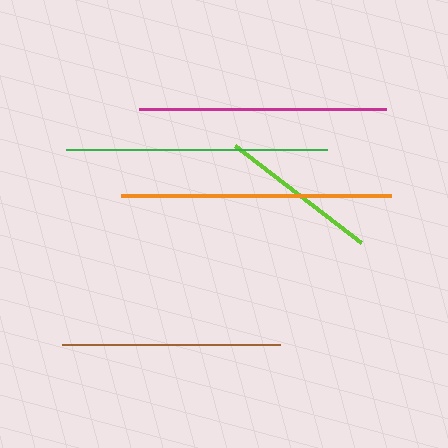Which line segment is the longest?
The orange line is the longest at approximately 270 pixels.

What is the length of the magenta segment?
The magenta segment is approximately 247 pixels long.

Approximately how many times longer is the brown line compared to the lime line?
The brown line is approximately 1.4 times the length of the lime line.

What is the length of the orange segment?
The orange segment is approximately 270 pixels long.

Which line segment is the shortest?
The lime line is the shortest at approximately 159 pixels.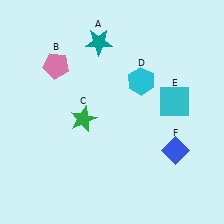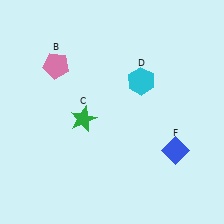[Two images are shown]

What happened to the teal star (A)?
The teal star (A) was removed in Image 2. It was in the top-left area of Image 1.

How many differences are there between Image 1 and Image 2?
There are 2 differences between the two images.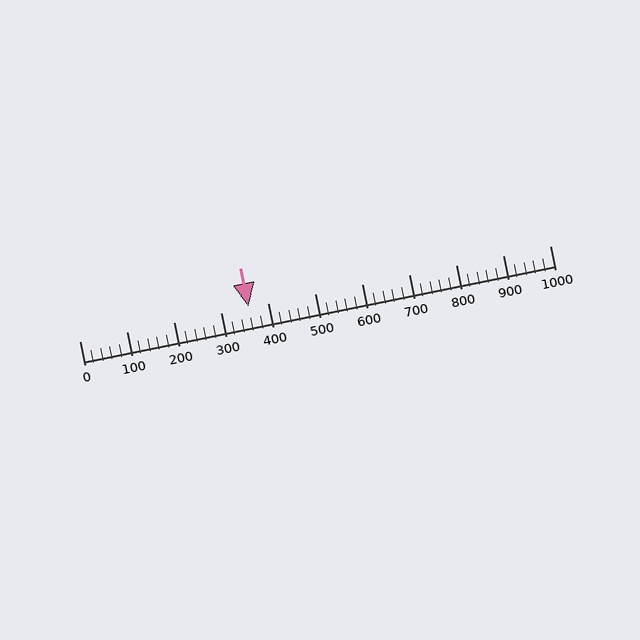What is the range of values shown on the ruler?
The ruler shows values from 0 to 1000.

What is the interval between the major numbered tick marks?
The major tick marks are spaced 100 units apart.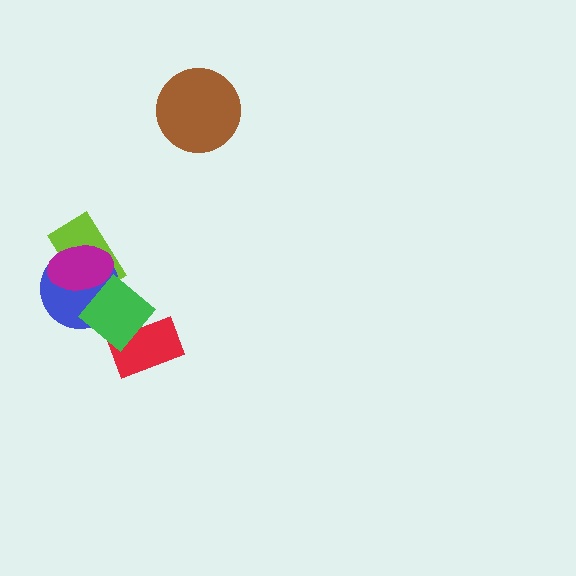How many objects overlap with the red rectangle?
1 object overlaps with the red rectangle.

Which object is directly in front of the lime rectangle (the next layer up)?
The blue circle is directly in front of the lime rectangle.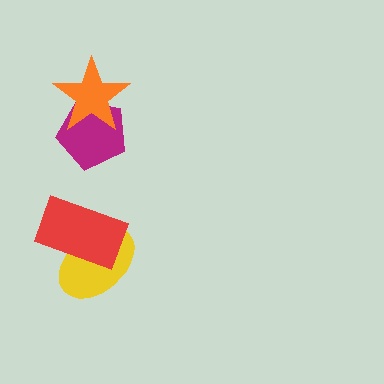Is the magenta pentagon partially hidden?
Yes, it is partially covered by another shape.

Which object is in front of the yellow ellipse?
The red rectangle is in front of the yellow ellipse.